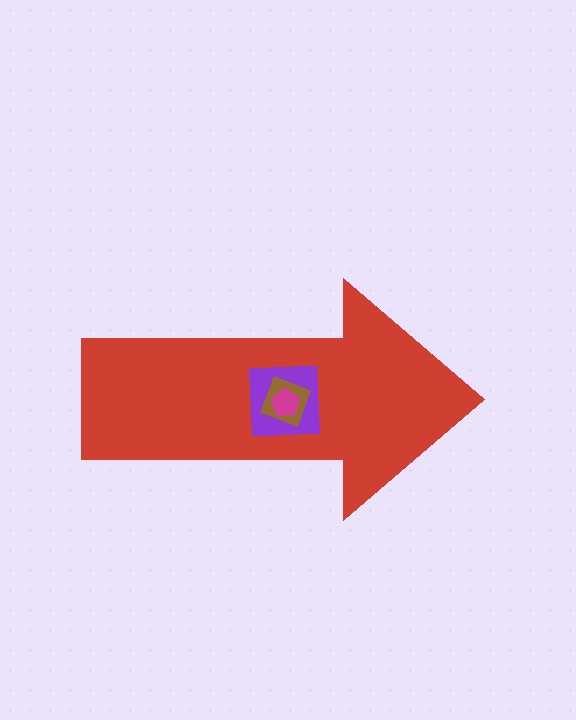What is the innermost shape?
The magenta pentagon.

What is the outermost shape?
The red arrow.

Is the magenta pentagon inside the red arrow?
Yes.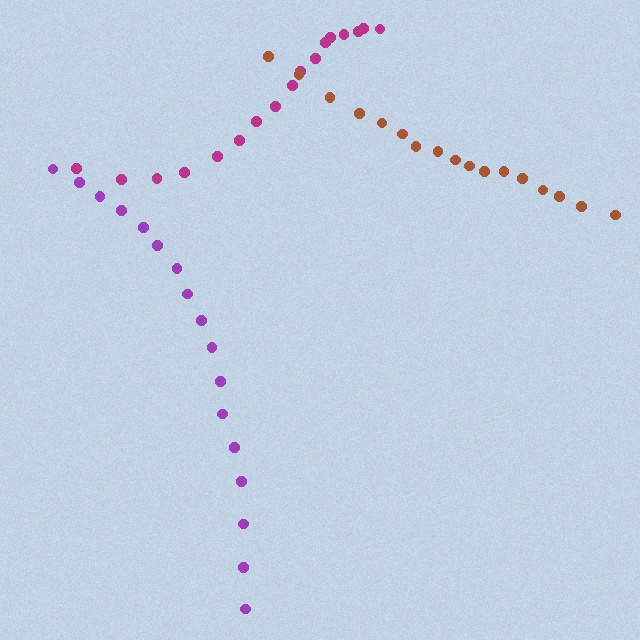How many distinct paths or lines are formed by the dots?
There are 3 distinct paths.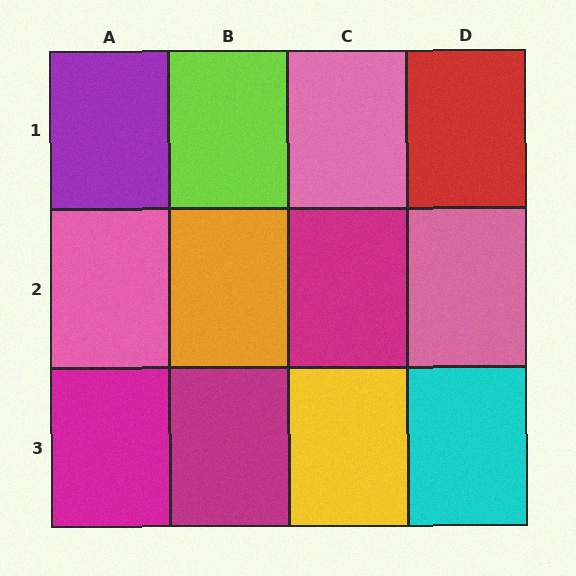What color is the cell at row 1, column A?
Purple.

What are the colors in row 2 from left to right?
Pink, orange, magenta, pink.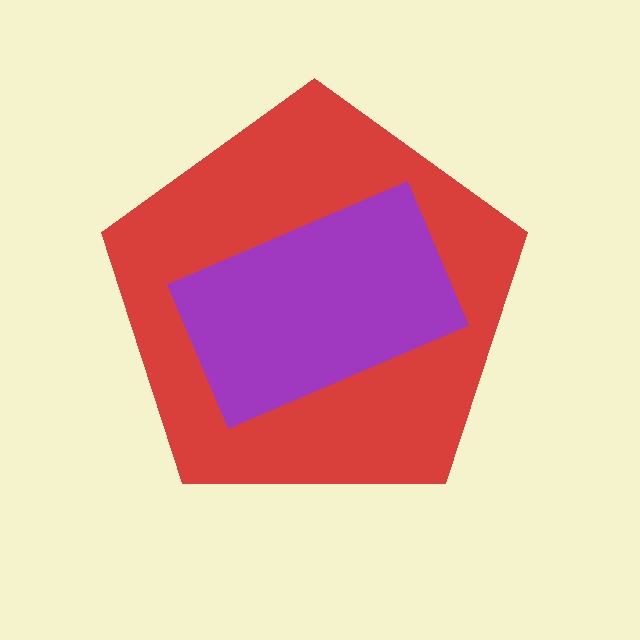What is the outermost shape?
The red pentagon.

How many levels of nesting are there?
2.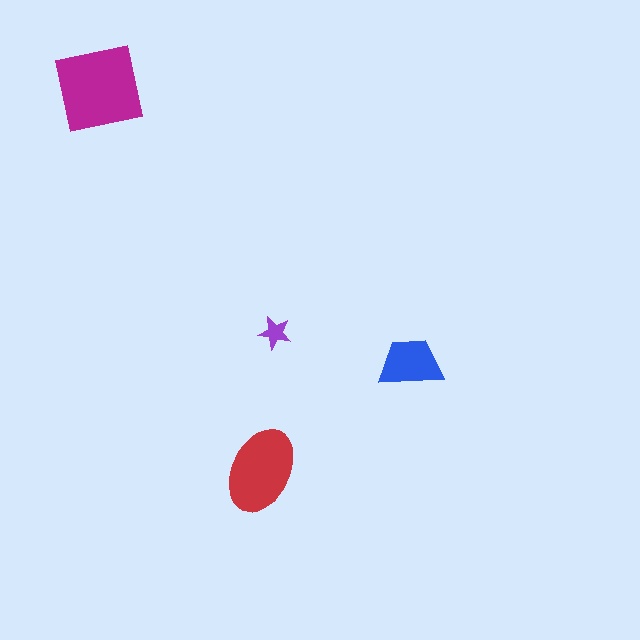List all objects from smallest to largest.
The purple star, the blue trapezoid, the red ellipse, the magenta square.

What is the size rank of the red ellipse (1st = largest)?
2nd.